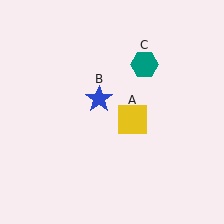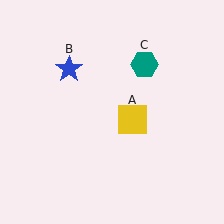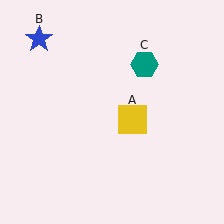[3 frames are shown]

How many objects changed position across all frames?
1 object changed position: blue star (object B).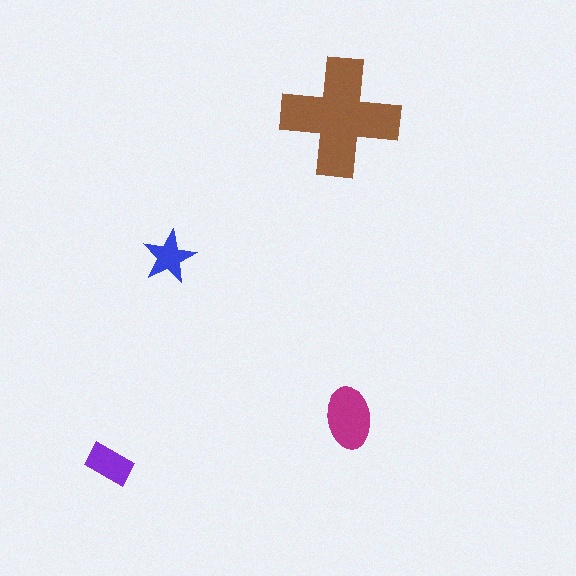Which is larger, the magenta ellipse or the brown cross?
The brown cross.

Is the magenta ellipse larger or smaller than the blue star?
Larger.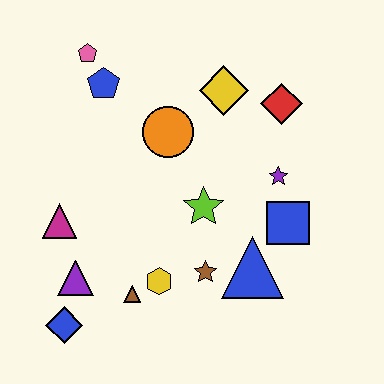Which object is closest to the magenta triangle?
The purple triangle is closest to the magenta triangle.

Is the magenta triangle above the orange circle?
No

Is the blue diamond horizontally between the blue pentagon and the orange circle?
No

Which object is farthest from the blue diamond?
The red diamond is farthest from the blue diamond.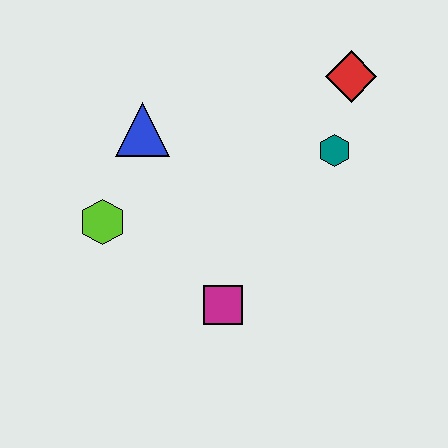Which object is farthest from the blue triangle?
The red diamond is farthest from the blue triangle.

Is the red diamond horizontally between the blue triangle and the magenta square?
No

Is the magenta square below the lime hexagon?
Yes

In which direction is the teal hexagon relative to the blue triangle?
The teal hexagon is to the right of the blue triangle.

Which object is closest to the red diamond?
The teal hexagon is closest to the red diamond.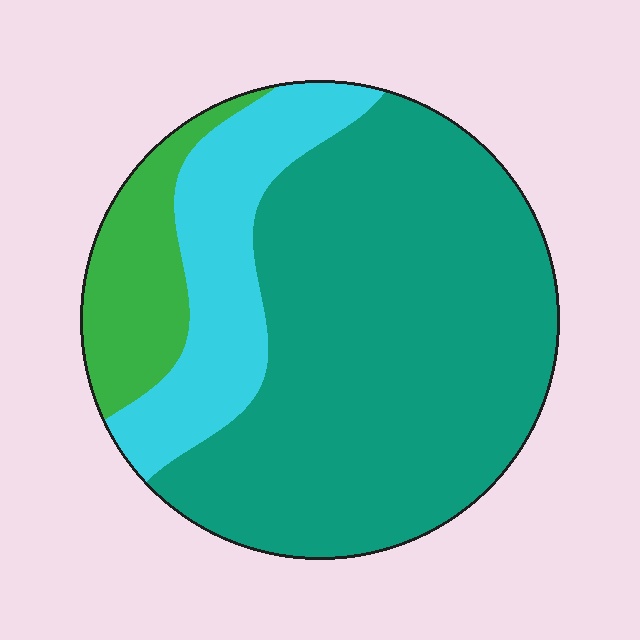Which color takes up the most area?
Teal, at roughly 65%.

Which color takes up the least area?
Green, at roughly 15%.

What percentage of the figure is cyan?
Cyan covers about 20% of the figure.